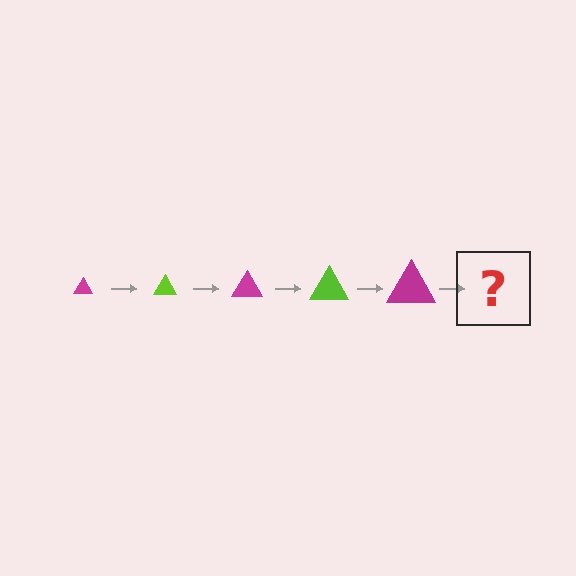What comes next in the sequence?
The next element should be a lime triangle, larger than the previous one.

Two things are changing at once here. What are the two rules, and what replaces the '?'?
The two rules are that the triangle grows larger each step and the color cycles through magenta and lime. The '?' should be a lime triangle, larger than the previous one.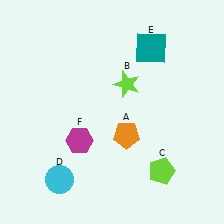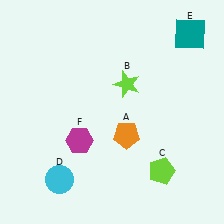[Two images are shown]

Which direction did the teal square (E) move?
The teal square (E) moved right.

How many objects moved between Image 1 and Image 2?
1 object moved between the two images.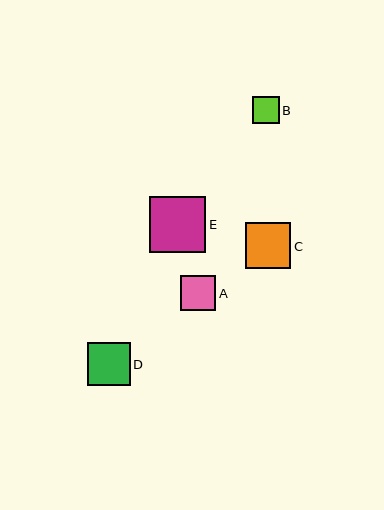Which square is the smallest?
Square B is the smallest with a size of approximately 27 pixels.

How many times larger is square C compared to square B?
Square C is approximately 1.7 times the size of square B.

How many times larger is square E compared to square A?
Square E is approximately 1.6 times the size of square A.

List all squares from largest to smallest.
From largest to smallest: E, C, D, A, B.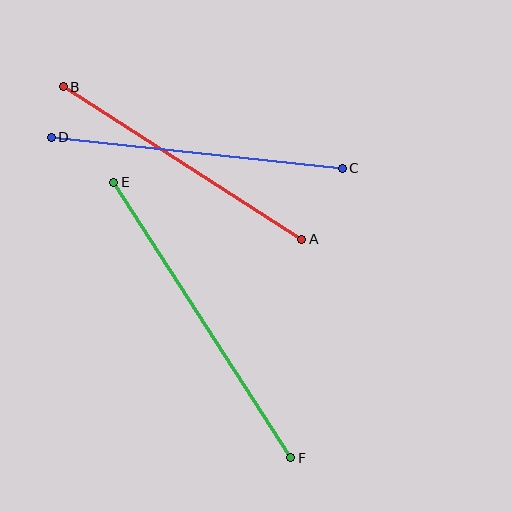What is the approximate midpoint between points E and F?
The midpoint is at approximately (202, 320) pixels.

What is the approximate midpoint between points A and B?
The midpoint is at approximately (183, 163) pixels.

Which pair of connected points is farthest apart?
Points E and F are farthest apart.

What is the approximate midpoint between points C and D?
The midpoint is at approximately (197, 153) pixels.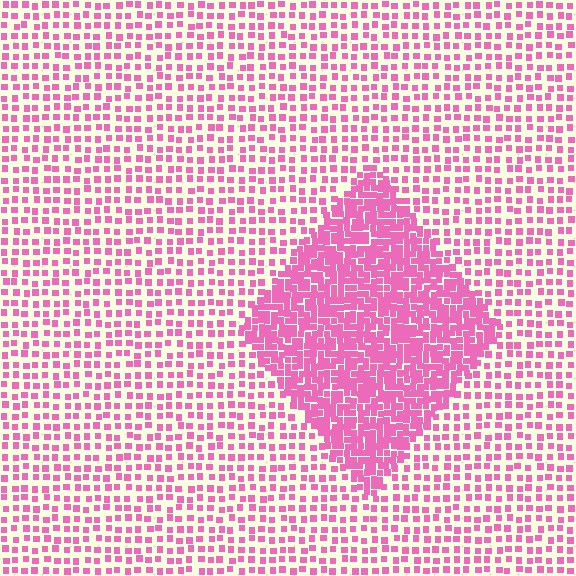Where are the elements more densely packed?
The elements are more densely packed inside the diamond boundary.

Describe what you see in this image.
The image contains small pink elements arranged at two different densities. A diamond-shaped region is visible where the elements are more densely packed than the surrounding area.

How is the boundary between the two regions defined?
The boundary is defined by a change in element density (approximately 2.4x ratio). All elements are the same color, size, and shape.